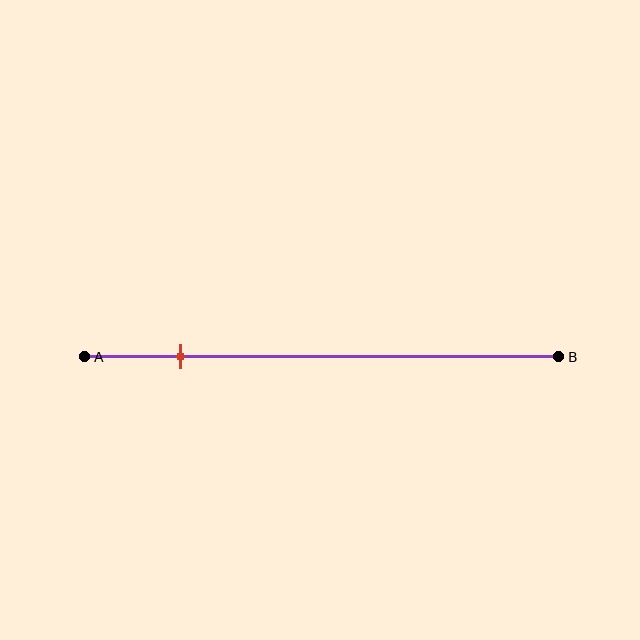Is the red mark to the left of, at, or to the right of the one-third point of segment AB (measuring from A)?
The red mark is to the left of the one-third point of segment AB.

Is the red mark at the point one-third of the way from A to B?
No, the mark is at about 20% from A, not at the 33% one-third point.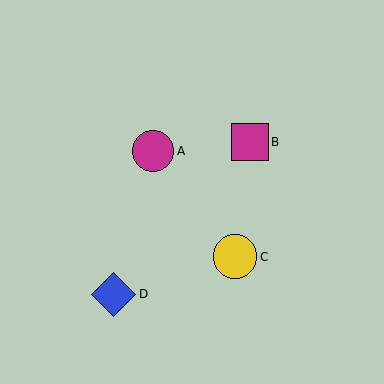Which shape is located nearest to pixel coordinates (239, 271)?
The yellow circle (labeled C) at (235, 257) is nearest to that location.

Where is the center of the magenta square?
The center of the magenta square is at (250, 142).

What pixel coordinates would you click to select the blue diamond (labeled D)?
Click at (113, 294) to select the blue diamond D.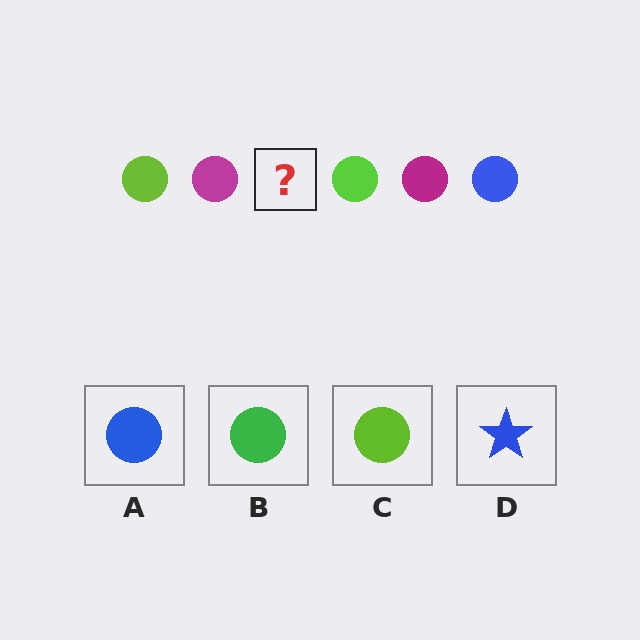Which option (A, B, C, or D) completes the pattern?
A.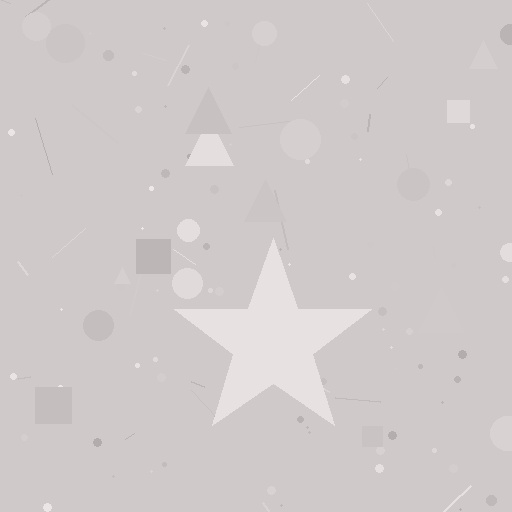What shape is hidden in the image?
A star is hidden in the image.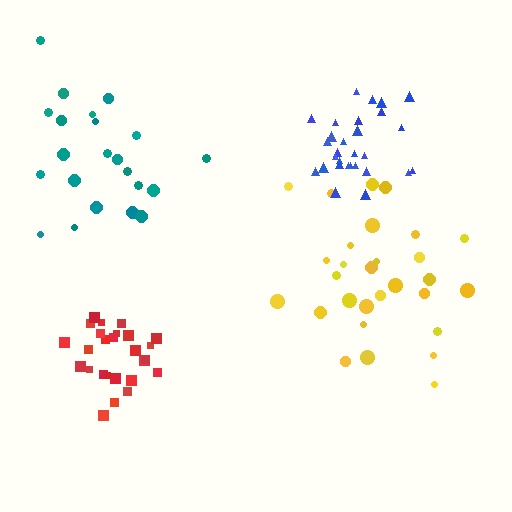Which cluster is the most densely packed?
Red.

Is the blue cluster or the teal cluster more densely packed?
Blue.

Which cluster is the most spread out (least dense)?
Teal.